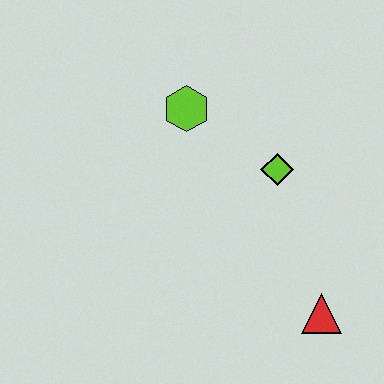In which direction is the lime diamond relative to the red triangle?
The lime diamond is above the red triangle.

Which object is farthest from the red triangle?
The lime hexagon is farthest from the red triangle.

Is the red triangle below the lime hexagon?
Yes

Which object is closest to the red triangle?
The lime diamond is closest to the red triangle.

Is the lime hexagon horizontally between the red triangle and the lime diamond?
No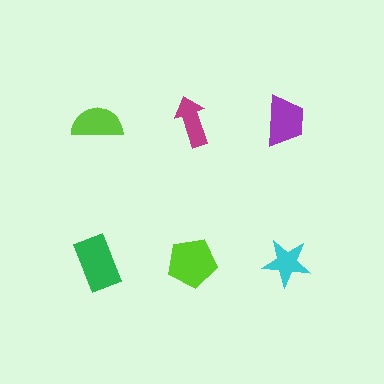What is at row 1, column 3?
A purple trapezoid.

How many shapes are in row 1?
3 shapes.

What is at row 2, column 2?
A lime pentagon.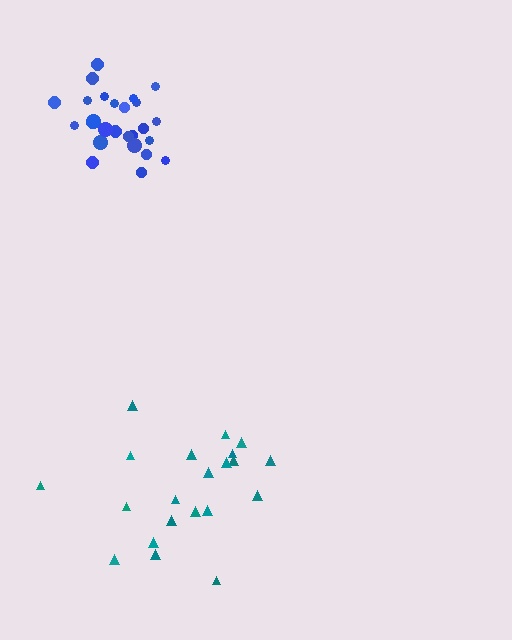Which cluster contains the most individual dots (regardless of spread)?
Blue (26).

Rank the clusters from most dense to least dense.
blue, teal.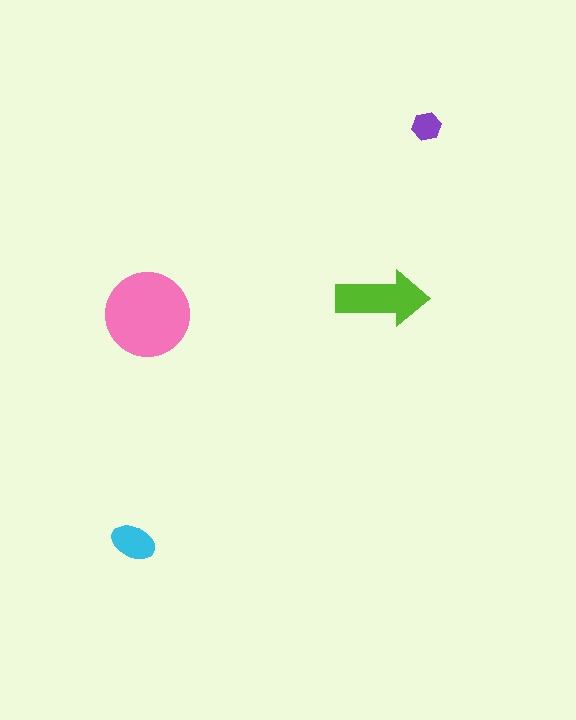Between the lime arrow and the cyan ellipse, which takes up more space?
The lime arrow.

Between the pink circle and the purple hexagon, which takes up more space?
The pink circle.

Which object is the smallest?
The purple hexagon.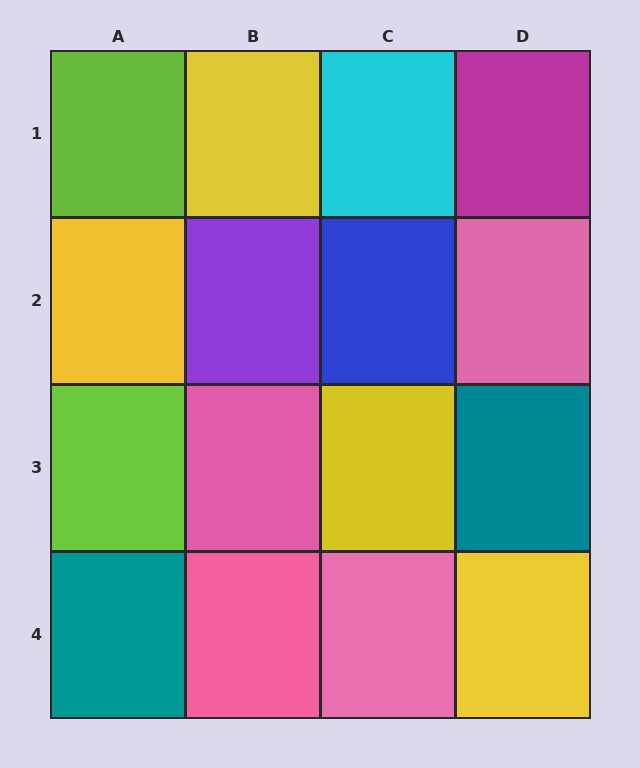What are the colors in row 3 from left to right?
Lime, pink, yellow, teal.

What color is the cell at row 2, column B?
Purple.